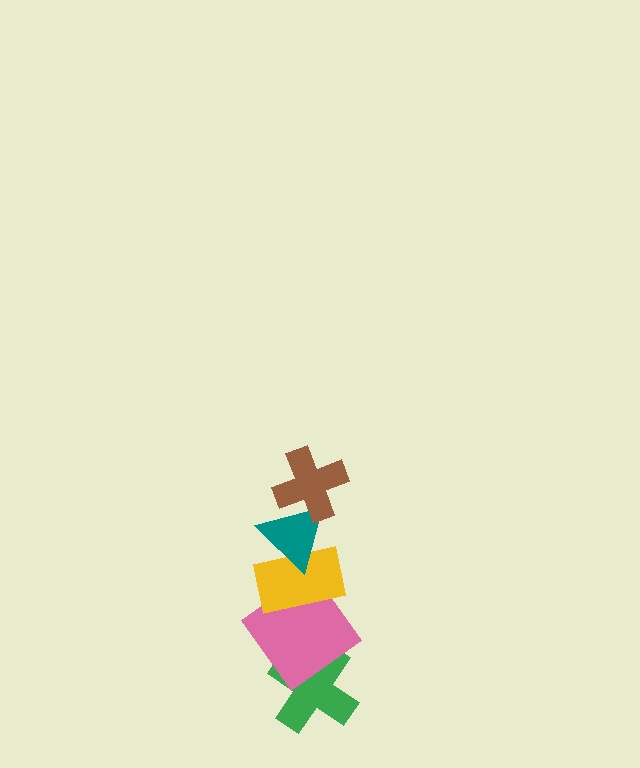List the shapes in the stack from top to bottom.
From top to bottom: the brown cross, the teal triangle, the yellow rectangle, the pink diamond, the green cross.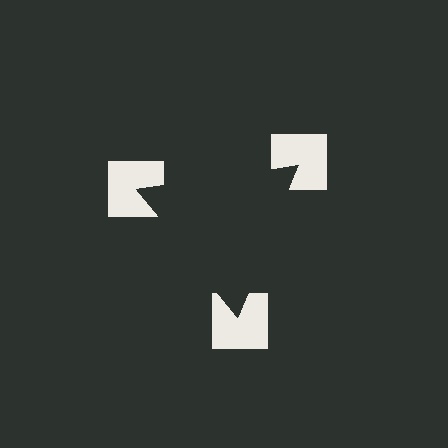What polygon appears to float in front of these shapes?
An illusory triangle — its edges are inferred from the aligned wedge cuts in the notched squares, not physically drawn.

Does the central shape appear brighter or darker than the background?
It typically appears slightly darker than the background, even though no actual brightness change is drawn.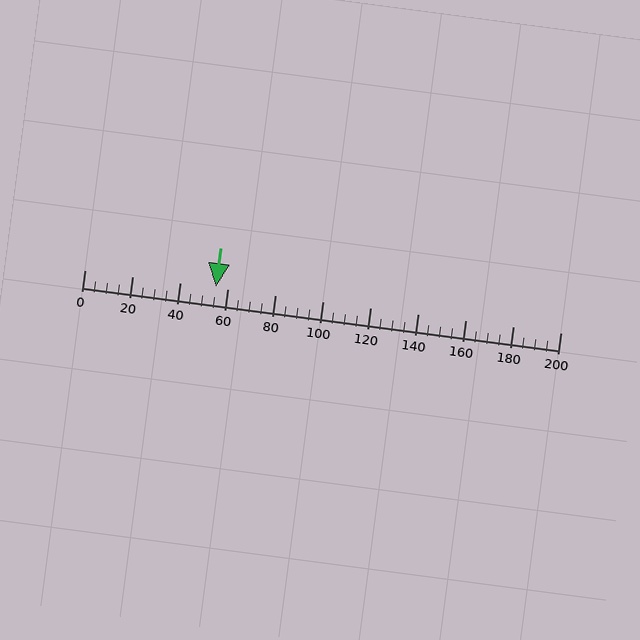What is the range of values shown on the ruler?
The ruler shows values from 0 to 200.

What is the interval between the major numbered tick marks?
The major tick marks are spaced 20 units apart.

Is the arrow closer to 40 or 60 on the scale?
The arrow is closer to 60.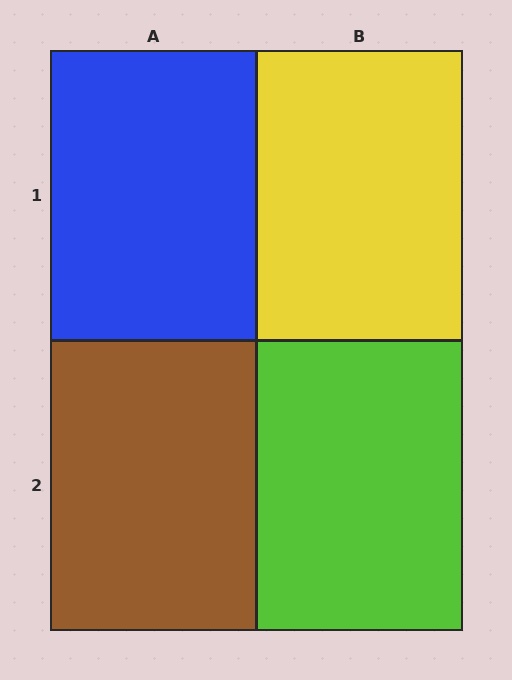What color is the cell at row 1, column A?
Blue.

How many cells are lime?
1 cell is lime.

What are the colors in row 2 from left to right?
Brown, lime.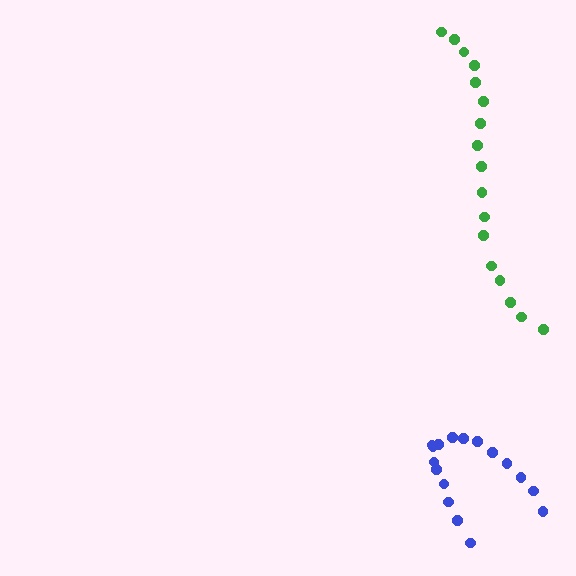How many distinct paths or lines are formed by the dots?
There are 2 distinct paths.